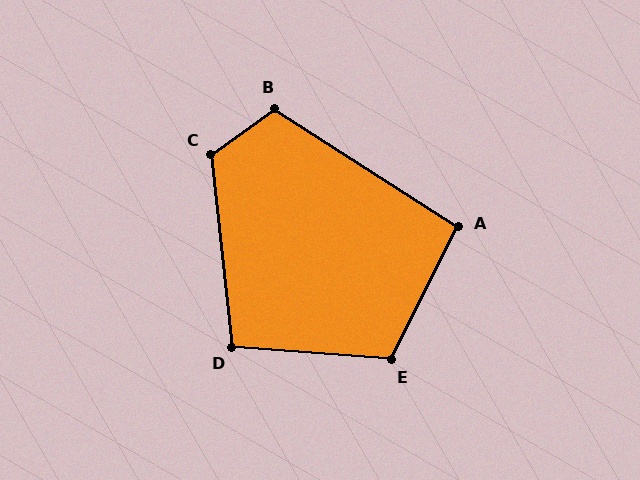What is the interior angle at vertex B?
Approximately 112 degrees (obtuse).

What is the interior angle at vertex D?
Approximately 101 degrees (obtuse).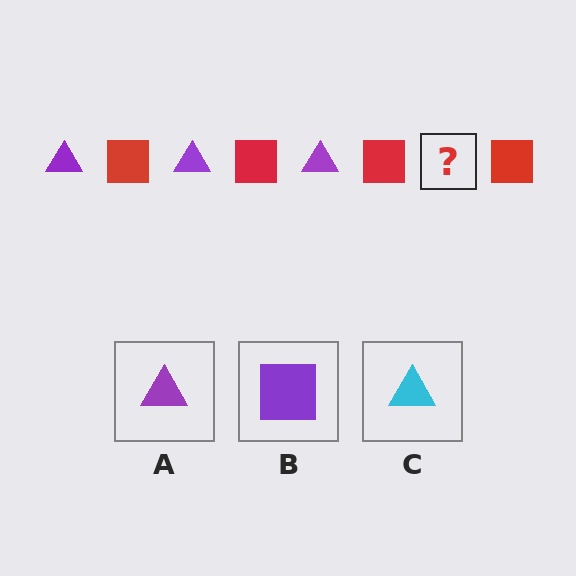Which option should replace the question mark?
Option A.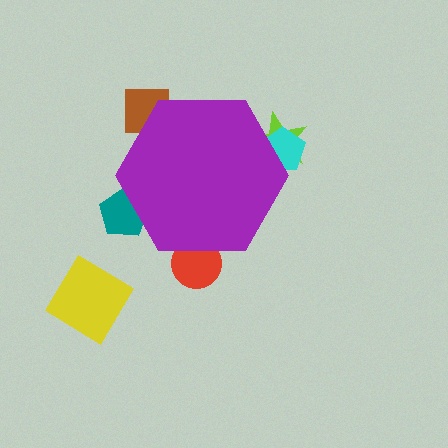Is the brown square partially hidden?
Yes, the brown square is partially hidden behind the purple hexagon.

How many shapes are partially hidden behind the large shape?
5 shapes are partially hidden.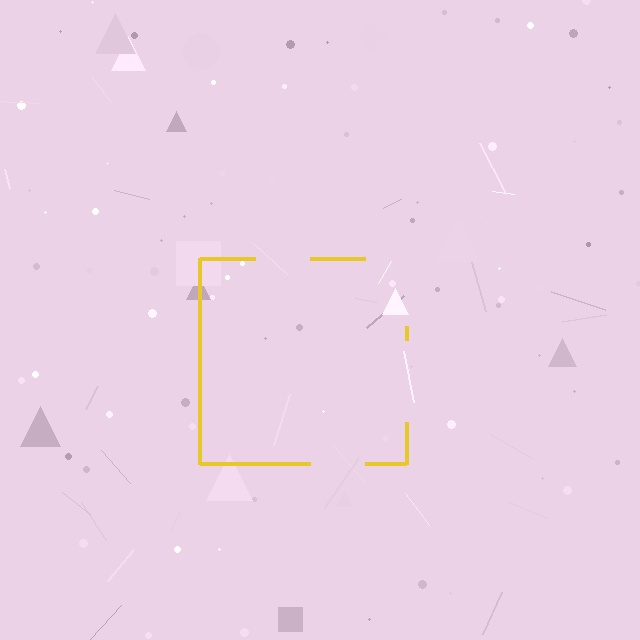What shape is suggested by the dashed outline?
The dashed outline suggests a square.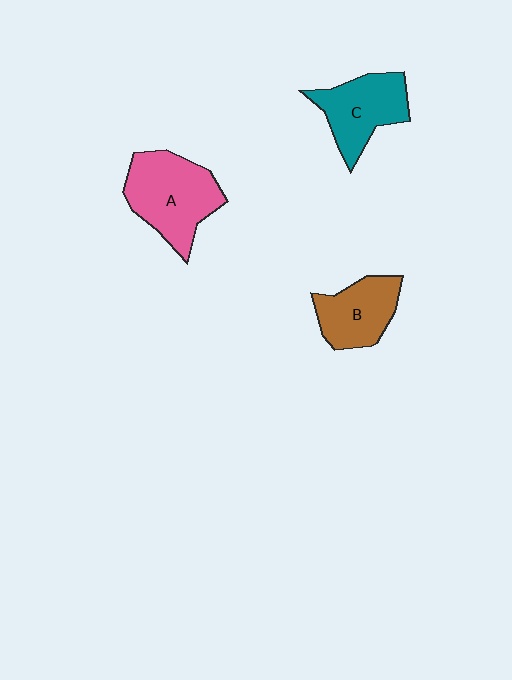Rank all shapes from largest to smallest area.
From largest to smallest: A (pink), C (teal), B (brown).